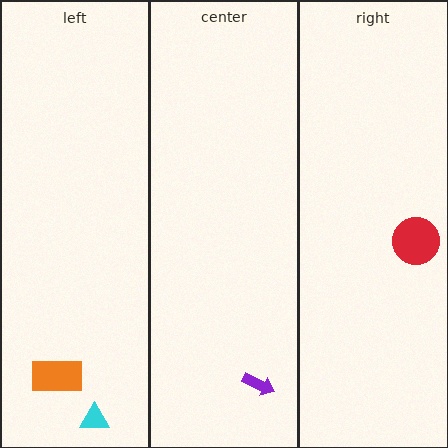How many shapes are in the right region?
1.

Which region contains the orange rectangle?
The left region.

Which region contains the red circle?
The right region.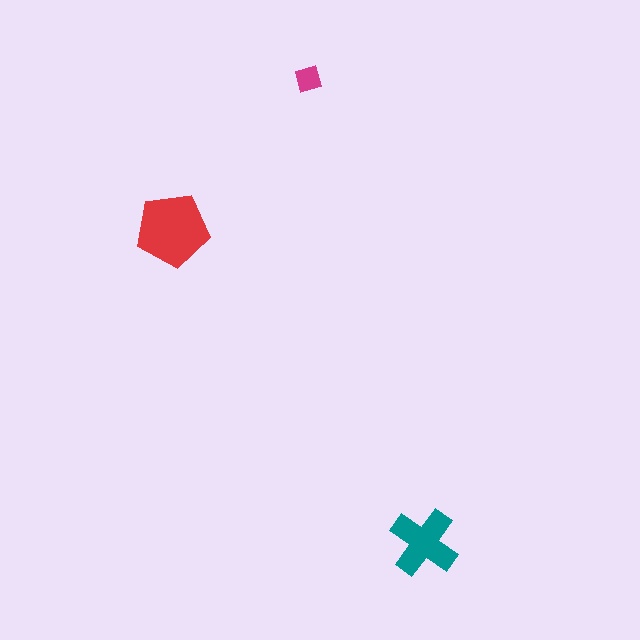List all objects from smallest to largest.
The magenta diamond, the teal cross, the red pentagon.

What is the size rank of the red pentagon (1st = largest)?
1st.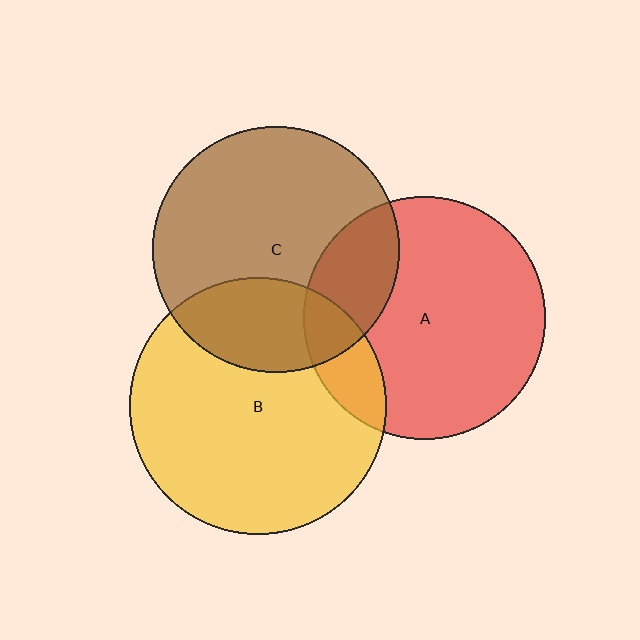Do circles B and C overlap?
Yes.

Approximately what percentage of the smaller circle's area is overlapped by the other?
Approximately 25%.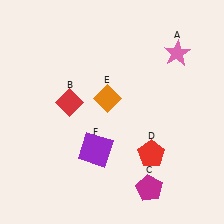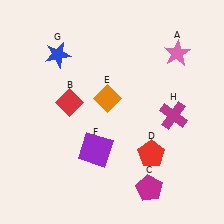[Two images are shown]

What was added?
A blue star (G), a magenta cross (H) were added in Image 2.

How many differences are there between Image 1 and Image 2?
There are 2 differences between the two images.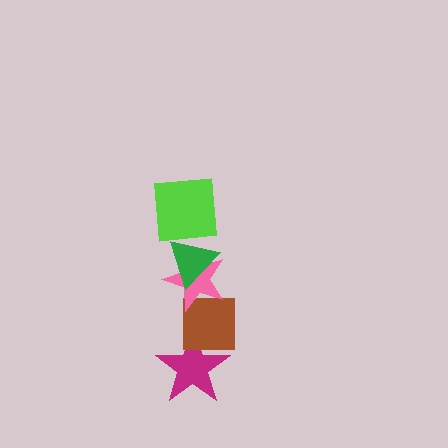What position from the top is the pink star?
The pink star is 3rd from the top.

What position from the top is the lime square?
The lime square is 1st from the top.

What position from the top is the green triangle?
The green triangle is 2nd from the top.